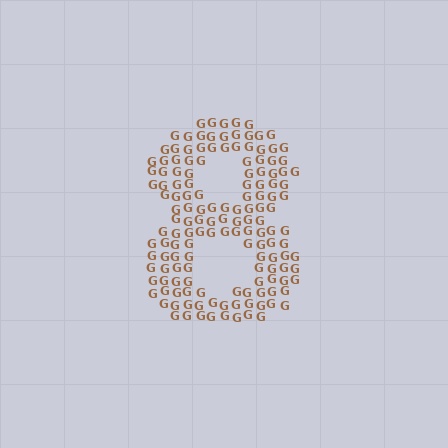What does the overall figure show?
The overall figure shows the digit 8.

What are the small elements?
The small elements are letter G's.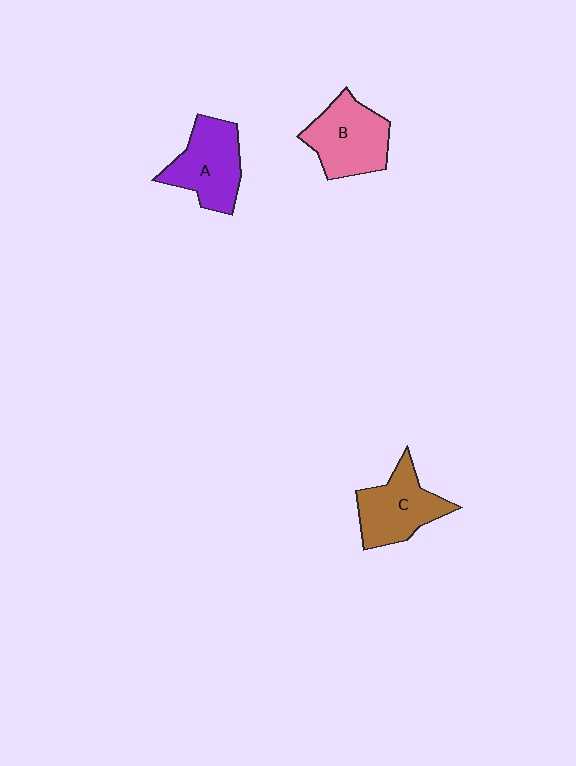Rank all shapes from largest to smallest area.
From largest to smallest: B (pink), A (purple), C (brown).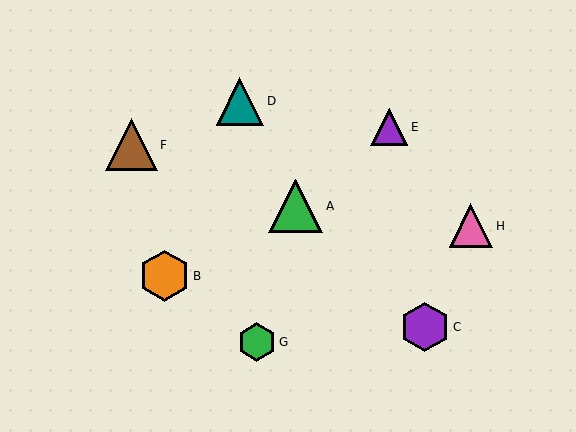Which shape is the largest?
The green triangle (labeled A) is the largest.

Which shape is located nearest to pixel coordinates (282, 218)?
The green triangle (labeled A) at (296, 206) is nearest to that location.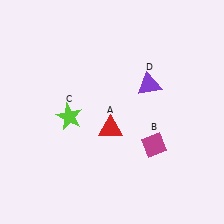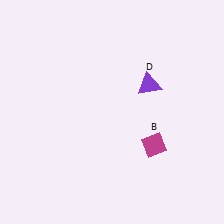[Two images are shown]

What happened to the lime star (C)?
The lime star (C) was removed in Image 2. It was in the bottom-left area of Image 1.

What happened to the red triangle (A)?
The red triangle (A) was removed in Image 2. It was in the bottom-left area of Image 1.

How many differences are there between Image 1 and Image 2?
There are 2 differences between the two images.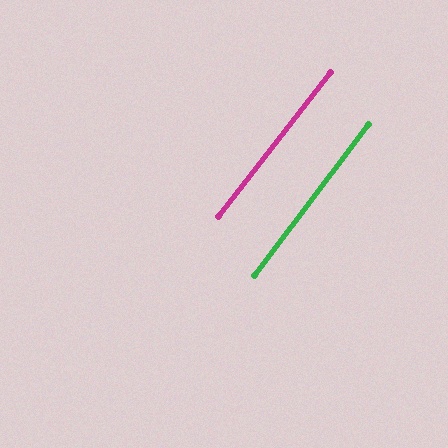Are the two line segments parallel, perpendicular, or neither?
Parallel — their directions differ by only 1.2°.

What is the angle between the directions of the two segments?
Approximately 1 degree.